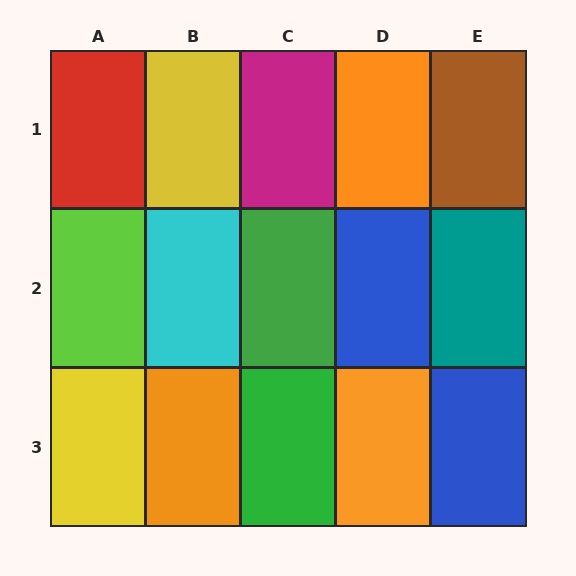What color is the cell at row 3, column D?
Orange.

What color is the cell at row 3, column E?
Blue.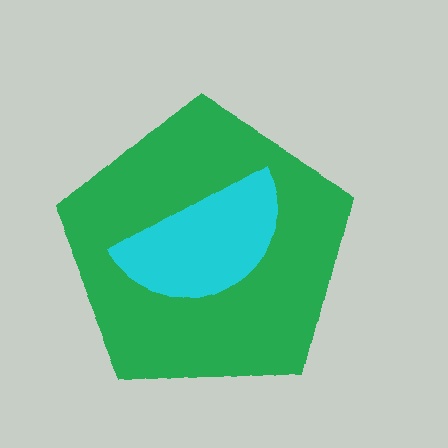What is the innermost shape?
The cyan semicircle.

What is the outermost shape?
The green pentagon.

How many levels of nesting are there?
2.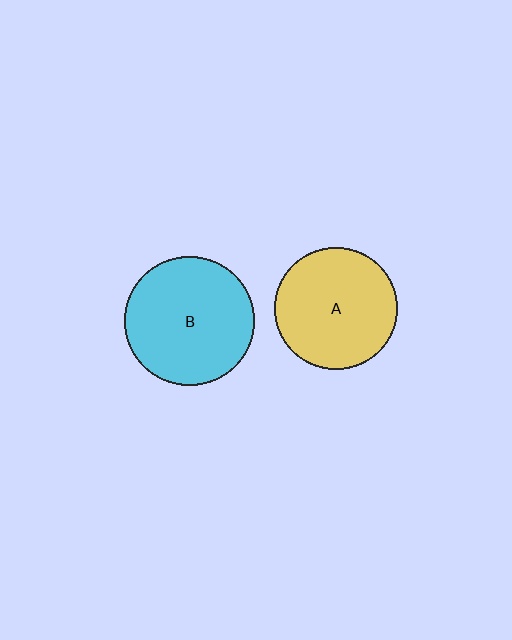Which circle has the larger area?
Circle B (cyan).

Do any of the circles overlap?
No, none of the circles overlap.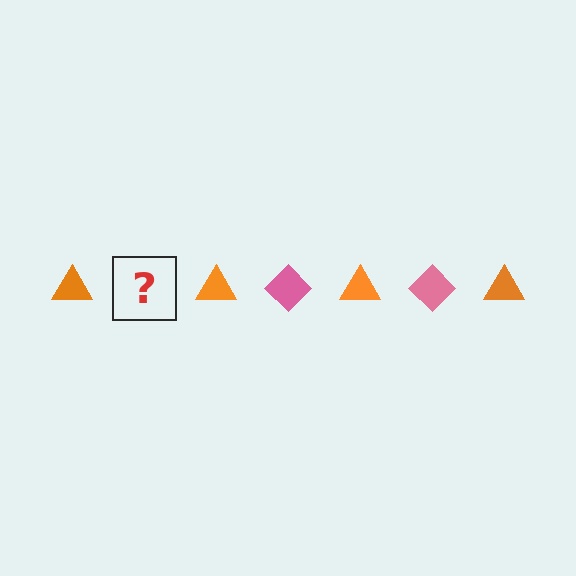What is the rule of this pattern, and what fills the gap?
The rule is that the pattern alternates between orange triangle and pink diamond. The gap should be filled with a pink diamond.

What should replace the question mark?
The question mark should be replaced with a pink diamond.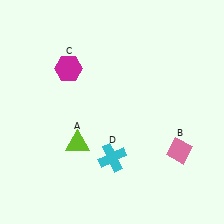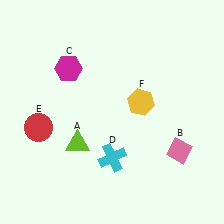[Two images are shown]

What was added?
A red circle (E), a yellow hexagon (F) were added in Image 2.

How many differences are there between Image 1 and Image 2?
There are 2 differences between the two images.